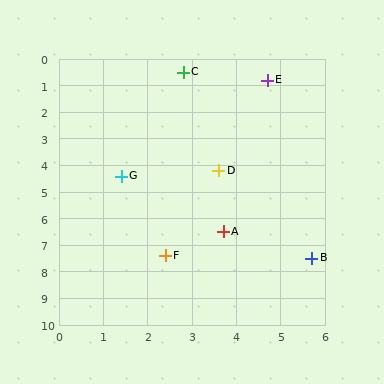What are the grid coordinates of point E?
Point E is at approximately (4.7, 0.8).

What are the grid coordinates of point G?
Point G is at approximately (1.4, 4.4).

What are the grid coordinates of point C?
Point C is at approximately (2.8, 0.5).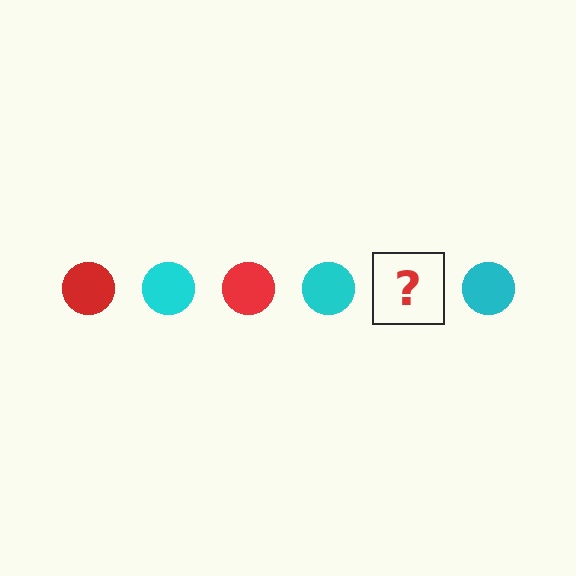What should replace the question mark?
The question mark should be replaced with a red circle.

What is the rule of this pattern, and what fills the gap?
The rule is that the pattern cycles through red, cyan circles. The gap should be filled with a red circle.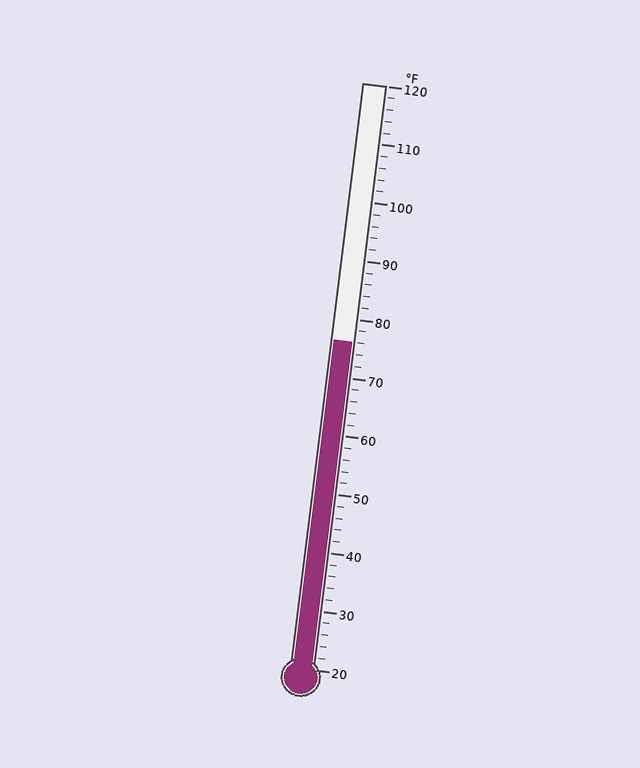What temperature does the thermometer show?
The thermometer shows approximately 76°F.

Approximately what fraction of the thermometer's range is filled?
The thermometer is filled to approximately 55% of its range.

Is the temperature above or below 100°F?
The temperature is below 100°F.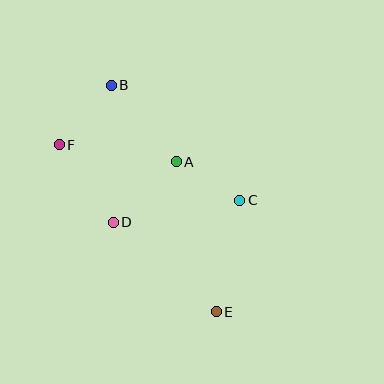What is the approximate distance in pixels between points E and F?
The distance between E and F is approximately 229 pixels.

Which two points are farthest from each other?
Points B and E are farthest from each other.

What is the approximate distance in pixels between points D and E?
The distance between D and E is approximately 136 pixels.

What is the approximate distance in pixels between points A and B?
The distance between A and B is approximately 100 pixels.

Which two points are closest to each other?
Points A and C are closest to each other.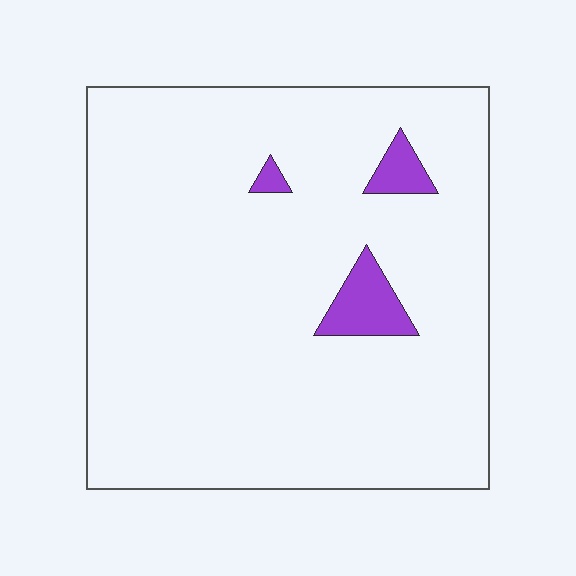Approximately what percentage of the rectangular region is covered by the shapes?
Approximately 5%.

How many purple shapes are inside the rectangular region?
3.